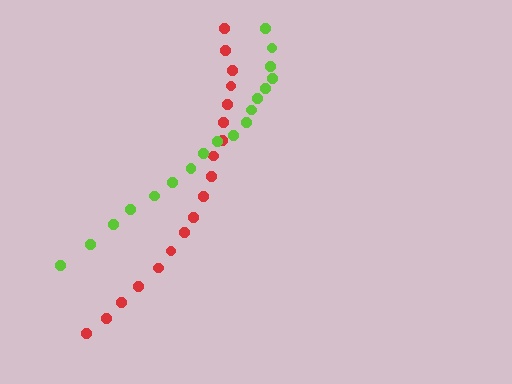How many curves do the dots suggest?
There are 2 distinct paths.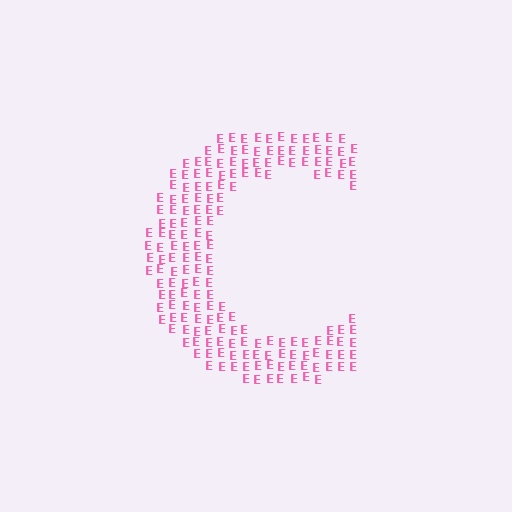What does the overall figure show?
The overall figure shows the letter C.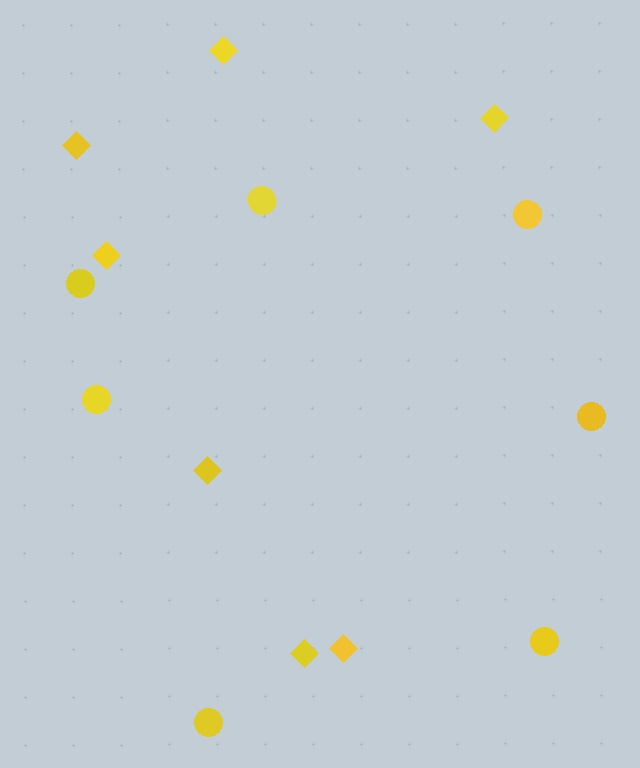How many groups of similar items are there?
There are 2 groups: one group of circles (7) and one group of diamonds (7).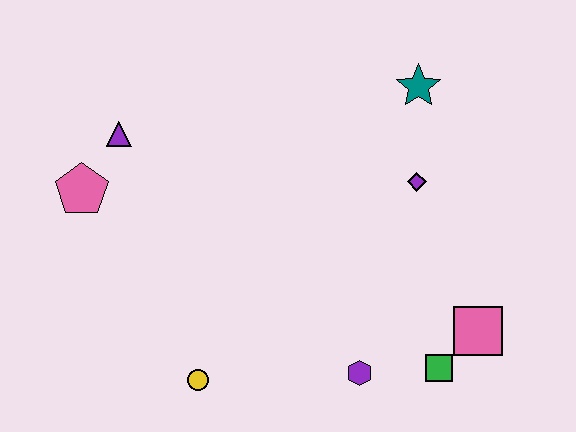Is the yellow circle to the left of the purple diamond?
Yes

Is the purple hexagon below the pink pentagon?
Yes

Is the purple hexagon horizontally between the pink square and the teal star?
No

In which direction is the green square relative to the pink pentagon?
The green square is to the right of the pink pentagon.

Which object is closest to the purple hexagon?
The green square is closest to the purple hexagon.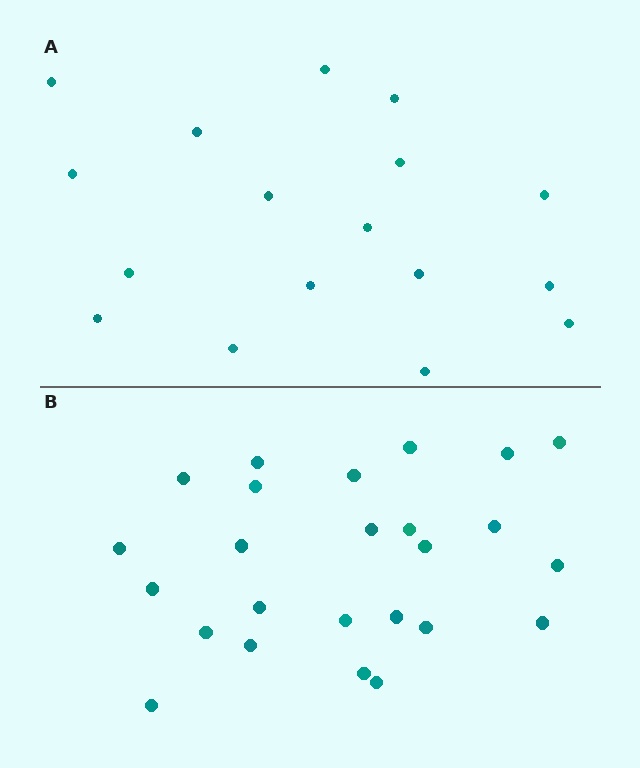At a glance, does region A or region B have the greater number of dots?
Region B (the bottom region) has more dots.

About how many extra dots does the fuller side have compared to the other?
Region B has roughly 8 or so more dots than region A.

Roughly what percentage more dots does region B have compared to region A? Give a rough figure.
About 45% more.